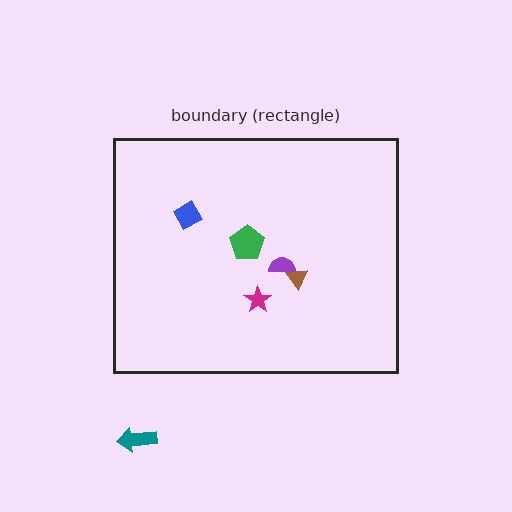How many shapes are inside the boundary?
5 inside, 1 outside.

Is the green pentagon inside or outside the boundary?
Inside.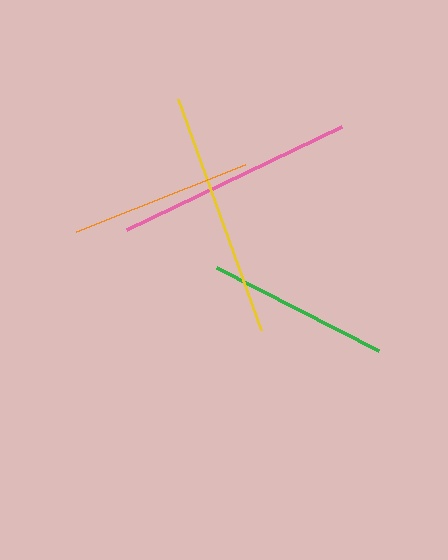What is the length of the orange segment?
The orange segment is approximately 181 pixels long.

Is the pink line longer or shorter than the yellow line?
The yellow line is longer than the pink line.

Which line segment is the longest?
The yellow line is the longest at approximately 245 pixels.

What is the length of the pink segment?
The pink segment is approximately 238 pixels long.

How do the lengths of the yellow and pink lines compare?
The yellow and pink lines are approximately the same length.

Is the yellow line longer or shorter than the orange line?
The yellow line is longer than the orange line.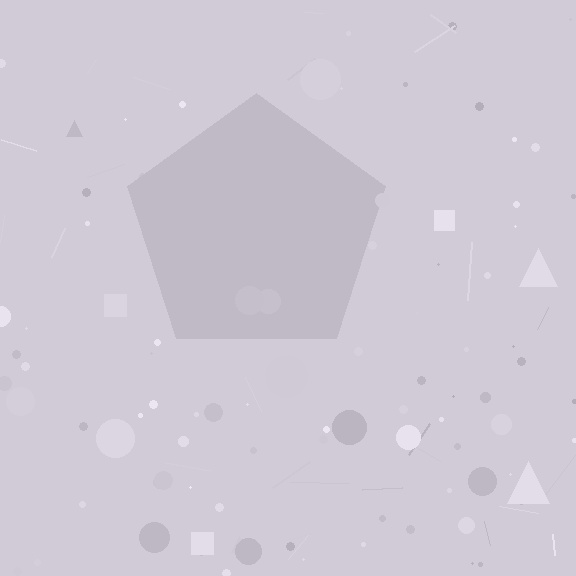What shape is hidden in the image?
A pentagon is hidden in the image.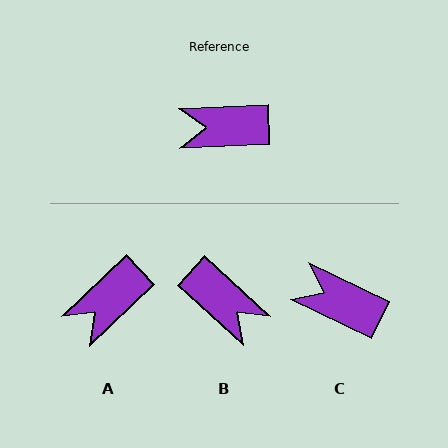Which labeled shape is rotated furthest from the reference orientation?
B, about 135 degrees away.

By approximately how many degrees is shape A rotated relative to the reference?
Approximately 41 degrees counter-clockwise.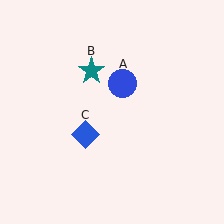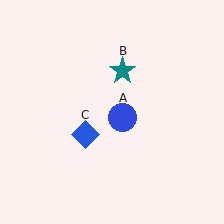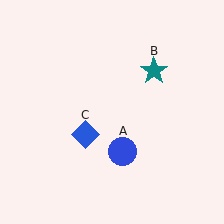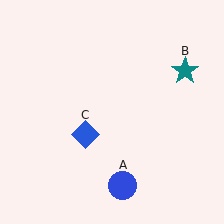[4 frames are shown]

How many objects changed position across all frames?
2 objects changed position: blue circle (object A), teal star (object B).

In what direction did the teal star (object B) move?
The teal star (object B) moved right.